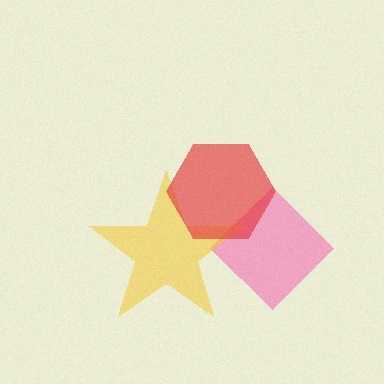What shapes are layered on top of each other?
The layered shapes are: a pink diamond, a yellow star, a red hexagon.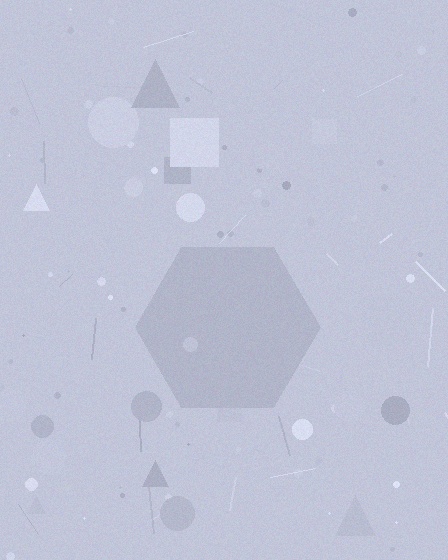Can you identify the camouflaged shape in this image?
The camouflaged shape is a hexagon.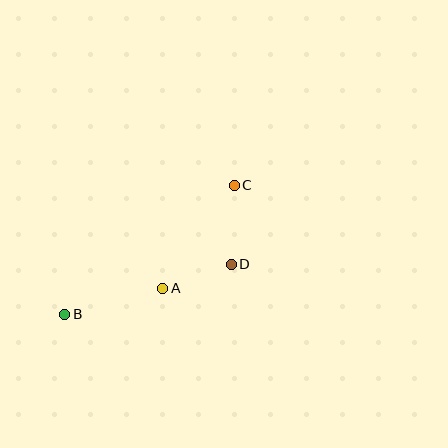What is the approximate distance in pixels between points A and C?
The distance between A and C is approximately 125 pixels.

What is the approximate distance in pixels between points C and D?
The distance between C and D is approximately 79 pixels.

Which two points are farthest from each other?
Points B and C are farthest from each other.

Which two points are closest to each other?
Points A and D are closest to each other.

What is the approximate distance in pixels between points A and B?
The distance between A and B is approximately 102 pixels.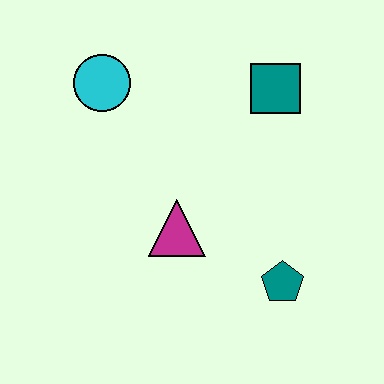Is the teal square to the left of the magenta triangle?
No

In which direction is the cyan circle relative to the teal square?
The cyan circle is to the left of the teal square.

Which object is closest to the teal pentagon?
The magenta triangle is closest to the teal pentagon.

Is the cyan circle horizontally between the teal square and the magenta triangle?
No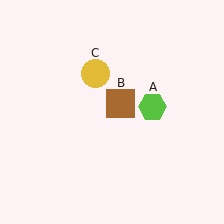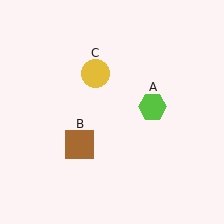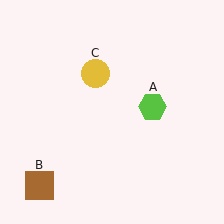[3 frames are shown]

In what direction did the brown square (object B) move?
The brown square (object B) moved down and to the left.